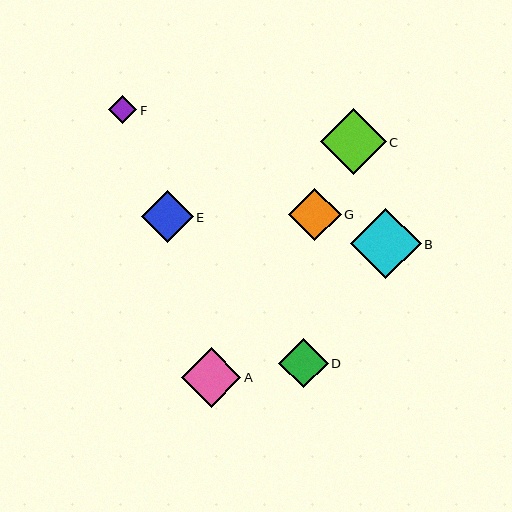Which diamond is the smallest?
Diamond F is the smallest with a size of approximately 28 pixels.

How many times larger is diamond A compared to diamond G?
Diamond A is approximately 1.1 times the size of diamond G.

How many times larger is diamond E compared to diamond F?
Diamond E is approximately 1.8 times the size of diamond F.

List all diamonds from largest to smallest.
From largest to smallest: B, C, A, G, E, D, F.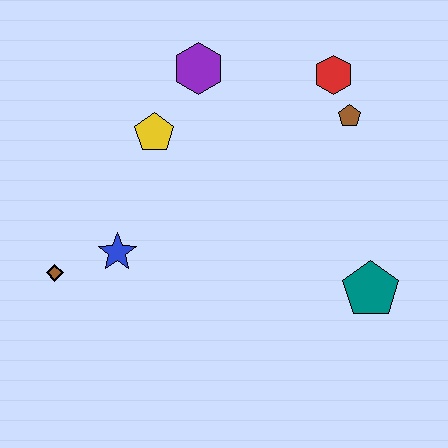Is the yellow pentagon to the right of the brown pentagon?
No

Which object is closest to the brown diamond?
The blue star is closest to the brown diamond.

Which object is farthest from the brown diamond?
The red hexagon is farthest from the brown diamond.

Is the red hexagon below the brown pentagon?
No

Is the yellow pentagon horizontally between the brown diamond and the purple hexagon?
Yes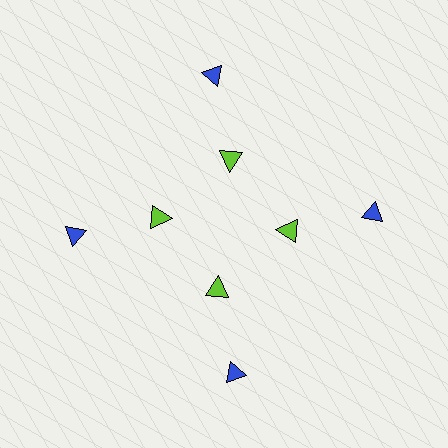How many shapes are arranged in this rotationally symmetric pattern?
There are 8 shapes, arranged in 4 groups of 2.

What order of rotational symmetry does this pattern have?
This pattern has 4-fold rotational symmetry.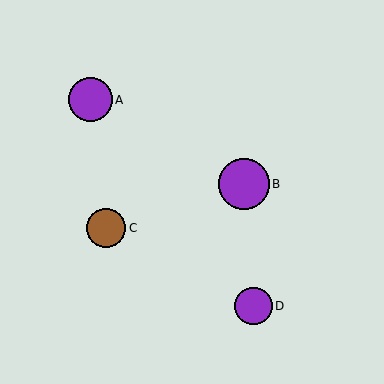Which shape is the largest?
The purple circle (labeled B) is the largest.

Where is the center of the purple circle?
The center of the purple circle is at (90, 100).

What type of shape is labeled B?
Shape B is a purple circle.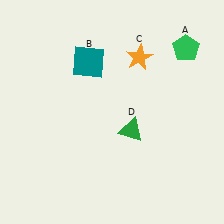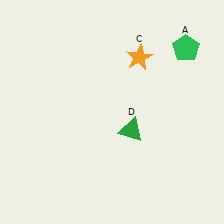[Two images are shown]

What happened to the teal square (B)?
The teal square (B) was removed in Image 2. It was in the top-left area of Image 1.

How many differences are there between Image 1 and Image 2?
There is 1 difference between the two images.